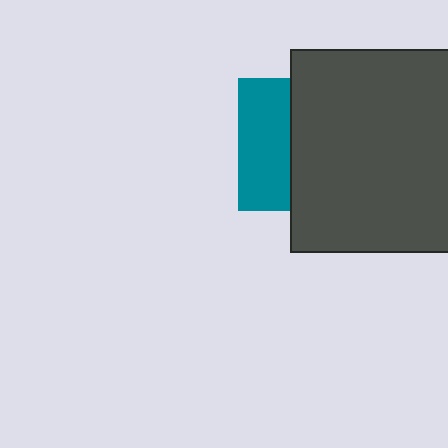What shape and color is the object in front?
The object in front is a dark gray square.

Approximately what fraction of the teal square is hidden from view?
Roughly 61% of the teal square is hidden behind the dark gray square.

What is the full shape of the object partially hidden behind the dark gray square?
The partially hidden object is a teal square.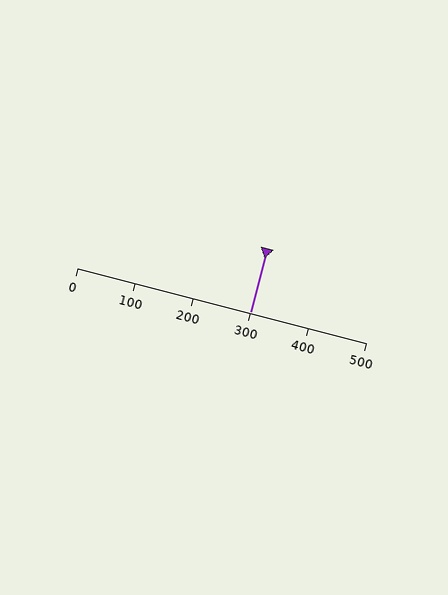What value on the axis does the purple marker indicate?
The marker indicates approximately 300.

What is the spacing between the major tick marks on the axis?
The major ticks are spaced 100 apart.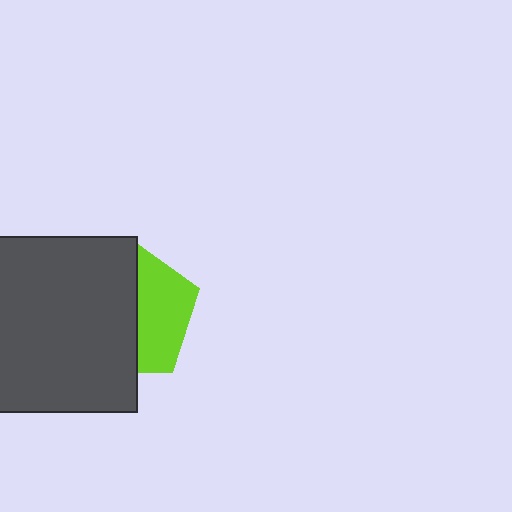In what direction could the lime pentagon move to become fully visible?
The lime pentagon could move right. That would shift it out from behind the dark gray square entirely.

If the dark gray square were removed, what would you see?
You would see the complete lime pentagon.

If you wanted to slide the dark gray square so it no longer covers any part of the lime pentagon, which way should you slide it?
Slide it left — that is the most direct way to separate the two shapes.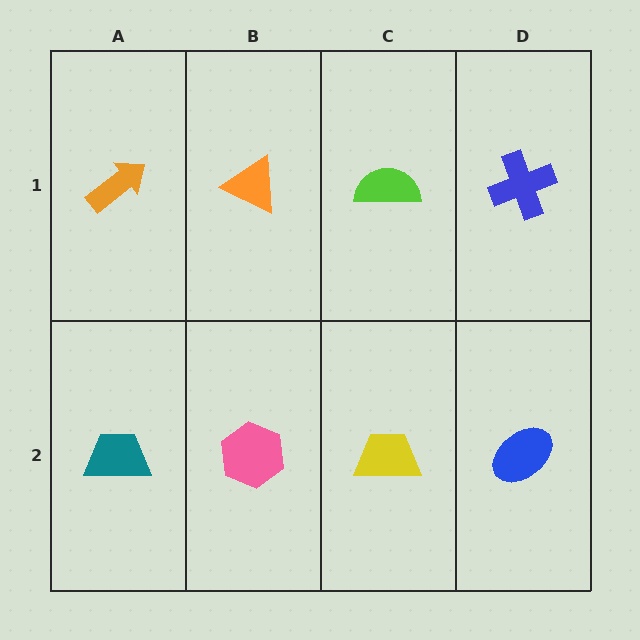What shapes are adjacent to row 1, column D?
A blue ellipse (row 2, column D), a lime semicircle (row 1, column C).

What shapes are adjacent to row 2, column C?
A lime semicircle (row 1, column C), a pink hexagon (row 2, column B), a blue ellipse (row 2, column D).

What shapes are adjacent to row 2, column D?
A blue cross (row 1, column D), a yellow trapezoid (row 2, column C).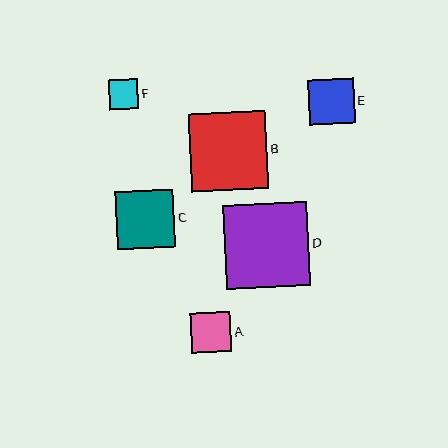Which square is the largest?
Square D is the largest with a size of approximately 84 pixels.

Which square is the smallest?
Square F is the smallest with a size of approximately 30 pixels.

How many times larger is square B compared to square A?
Square B is approximately 1.9 times the size of square A.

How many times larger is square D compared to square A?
Square D is approximately 2.1 times the size of square A.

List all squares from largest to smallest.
From largest to smallest: D, B, C, E, A, F.